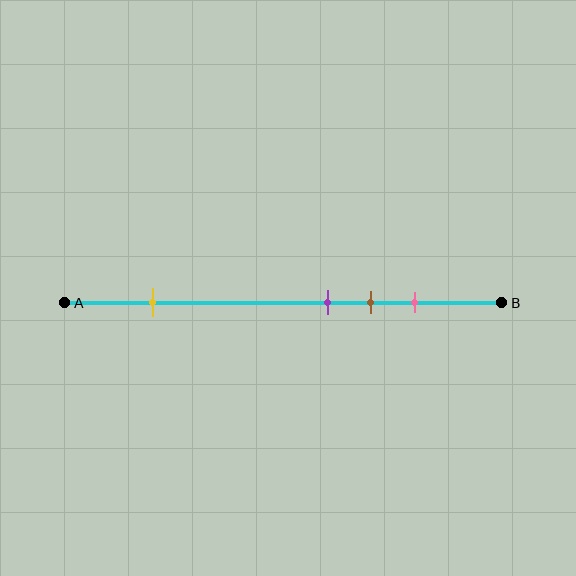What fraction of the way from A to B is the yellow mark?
The yellow mark is approximately 20% (0.2) of the way from A to B.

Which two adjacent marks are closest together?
The purple and brown marks are the closest adjacent pair.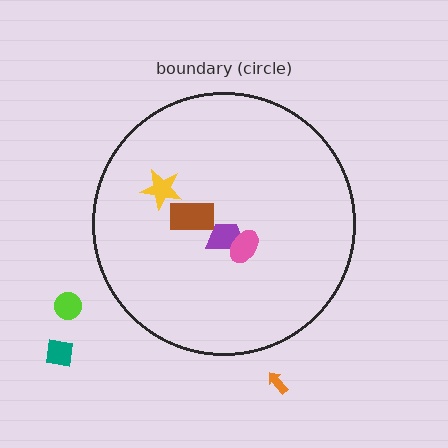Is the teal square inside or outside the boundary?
Outside.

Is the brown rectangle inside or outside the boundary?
Inside.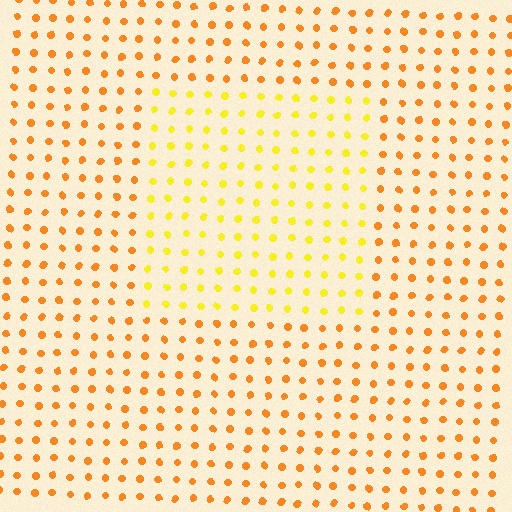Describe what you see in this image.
The image is filled with small orange elements in a uniform arrangement. A rectangle-shaped region is visible where the elements are tinted to a slightly different hue, forming a subtle color boundary.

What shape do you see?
I see a rectangle.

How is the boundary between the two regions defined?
The boundary is defined purely by a slight shift in hue (about 30 degrees). Spacing, size, and orientation are identical on both sides.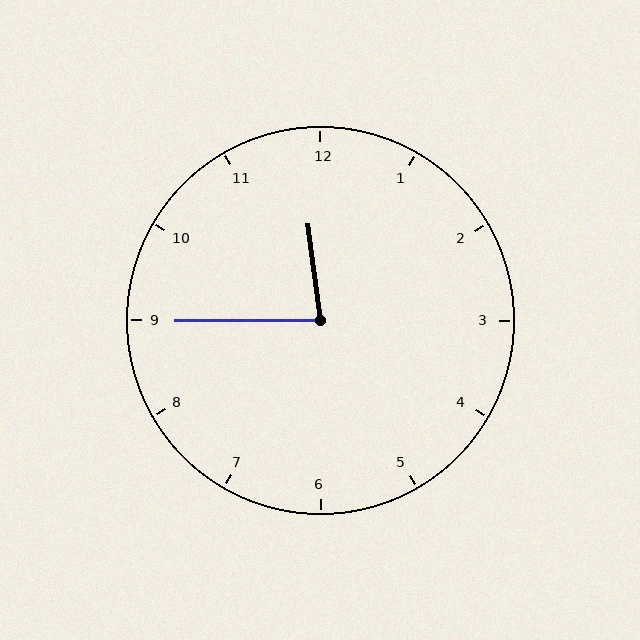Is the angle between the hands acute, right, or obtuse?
It is acute.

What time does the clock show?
11:45.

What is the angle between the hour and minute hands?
Approximately 82 degrees.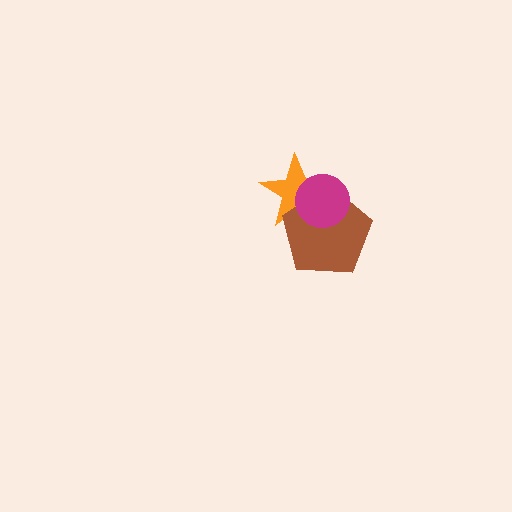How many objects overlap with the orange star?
2 objects overlap with the orange star.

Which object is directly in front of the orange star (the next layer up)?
The brown pentagon is directly in front of the orange star.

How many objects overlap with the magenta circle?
2 objects overlap with the magenta circle.